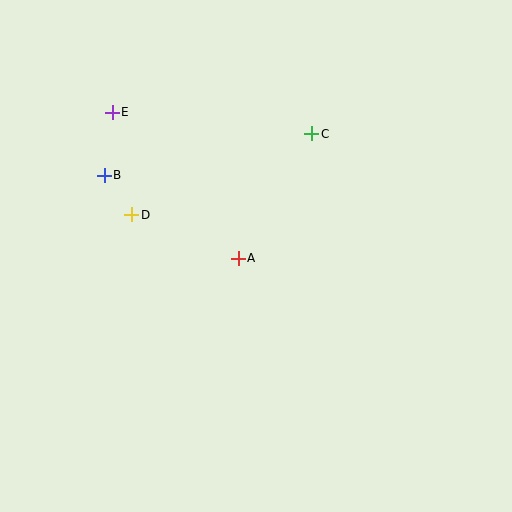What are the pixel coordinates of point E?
Point E is at (112, 112).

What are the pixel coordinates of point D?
Point D is at (132, 215).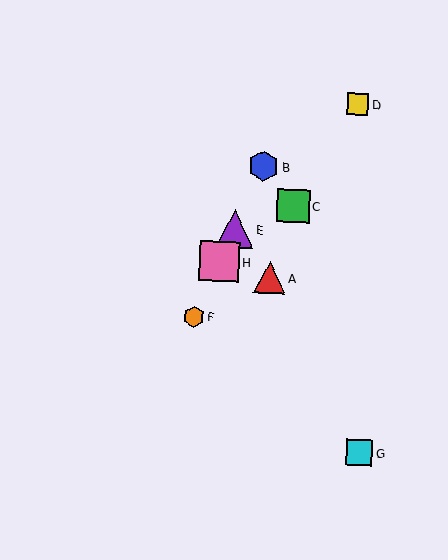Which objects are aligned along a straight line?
Objects B, E, F, H are aligned along a straight line.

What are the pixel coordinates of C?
Object C is at (293, 206).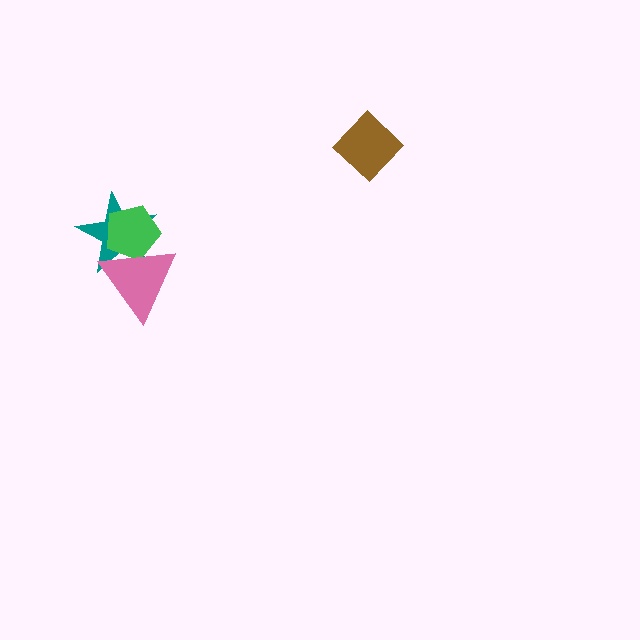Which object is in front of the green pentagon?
The pink triangle is in front of the green pentagon.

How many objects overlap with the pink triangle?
2 objects overlap with the pink triangle.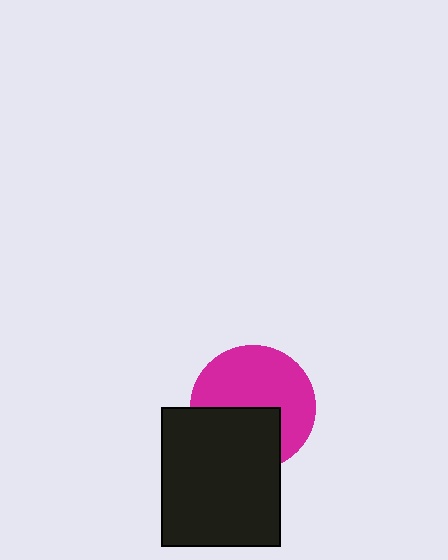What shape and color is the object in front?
The object in front is a black rectangle.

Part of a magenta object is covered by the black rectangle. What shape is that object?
It is a circle.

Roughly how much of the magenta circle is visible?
About half of it is visible (roughly 61%).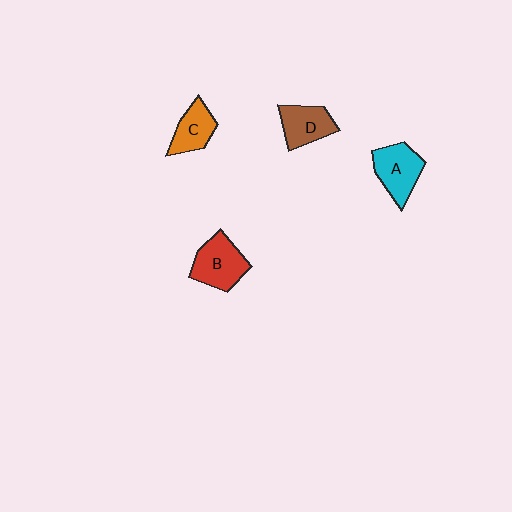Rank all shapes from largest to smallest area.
From largest to smallest: B (red), A (cyan), D (brown), C (orange).